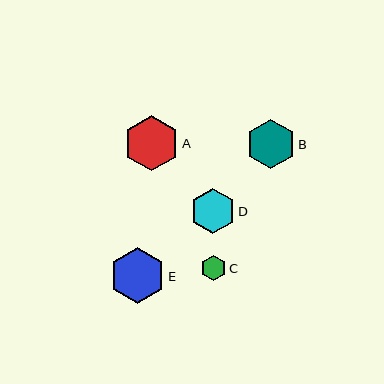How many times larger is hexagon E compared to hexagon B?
Hexagon E is approximately 1.1 times the size of hexagon B.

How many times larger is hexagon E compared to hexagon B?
Hexagon E is approximately 1.1 times the size of hexagon B.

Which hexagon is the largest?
Hexagon E is the largest with a size of approximately 56 pixels.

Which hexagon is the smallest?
Hexagon C is the smallest with a size of approximately 25 pixels.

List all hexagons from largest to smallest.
From largest to smallest: E, A, B, D, C.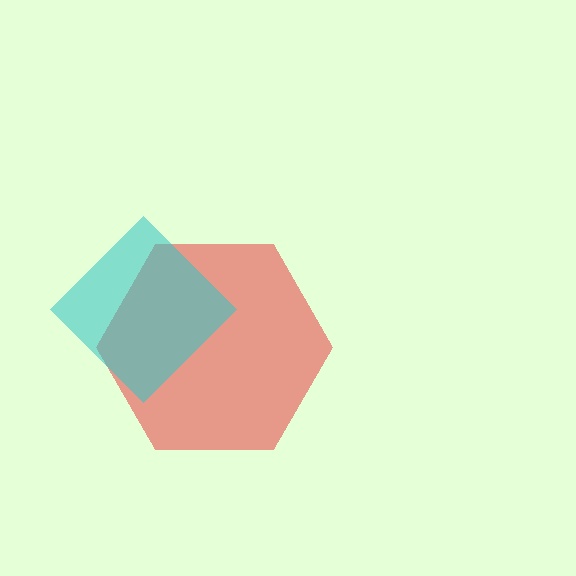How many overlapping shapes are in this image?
There are 2 overlapping shapes in the image.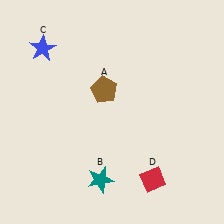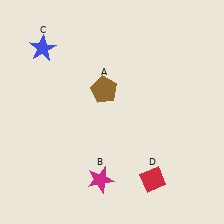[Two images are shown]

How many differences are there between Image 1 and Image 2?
There is 1 difference between the two images.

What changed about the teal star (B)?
In Image 1, B is teal. In Image 2, it changed to magenta.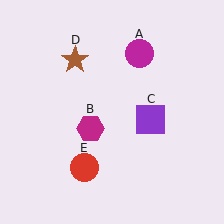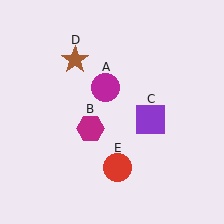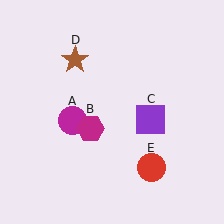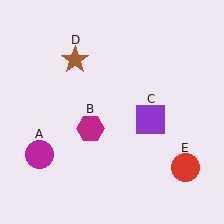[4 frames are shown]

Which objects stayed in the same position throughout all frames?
Magenta hexagon (object B) and purple square (object C) and brown star (object D) remained stationary.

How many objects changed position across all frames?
2 objects changed position: magenta circle (object A), red circle (object E).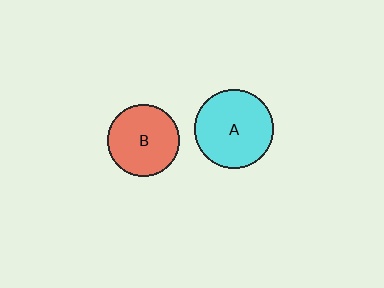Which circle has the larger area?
Circle A (cyan).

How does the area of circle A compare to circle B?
Approximately 1.2 times.